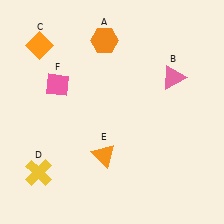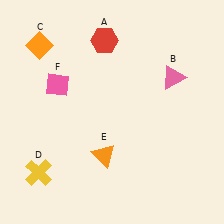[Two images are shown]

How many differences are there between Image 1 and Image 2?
There is 1 difference between the two images.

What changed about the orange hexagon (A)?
In Image 1, A is orange. In Image 2, it changed to red.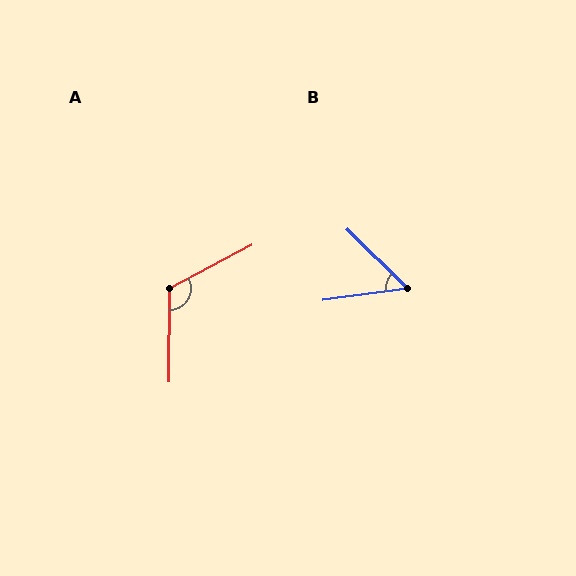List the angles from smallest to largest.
B (52°), A (118°).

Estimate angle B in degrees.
Approximately 52 degrees.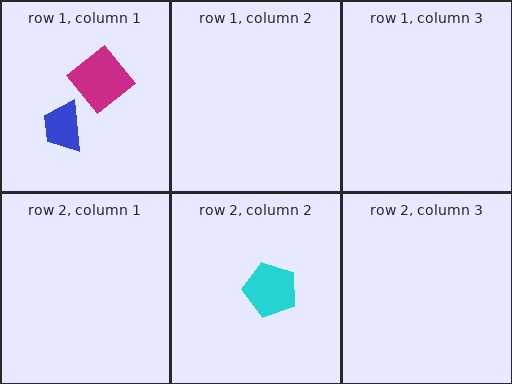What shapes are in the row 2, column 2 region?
The cyan pentagon.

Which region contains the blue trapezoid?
The row 1, column 1 region.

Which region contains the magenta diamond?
The row 1, column 1 region.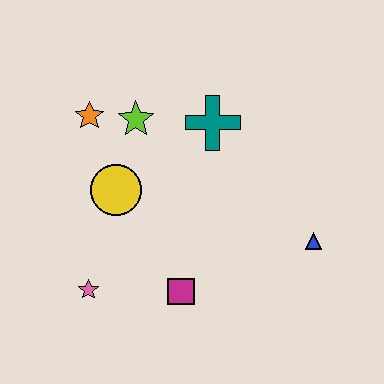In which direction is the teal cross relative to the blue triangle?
The teal cross is above the blue triangle.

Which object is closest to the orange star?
The lime star is closest to the orange star.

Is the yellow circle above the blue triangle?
Yes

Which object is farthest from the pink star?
The blue triangle is farthest from the pink star.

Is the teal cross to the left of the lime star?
No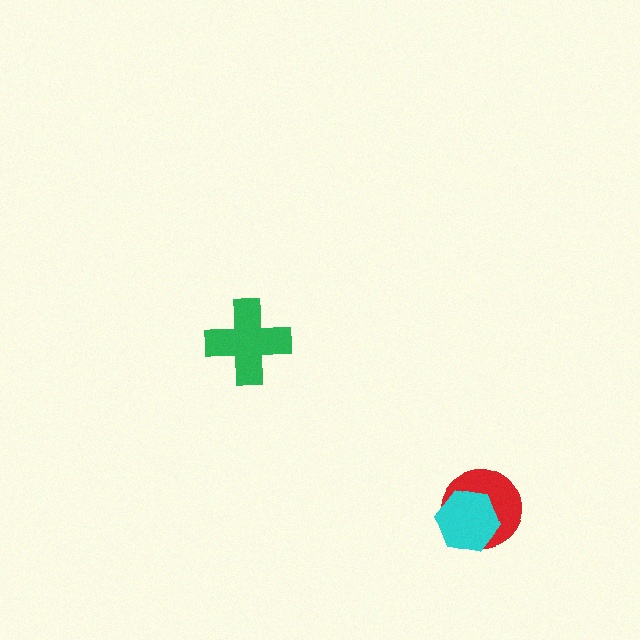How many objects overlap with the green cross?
0 objects overlap with the green cross.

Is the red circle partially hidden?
Yes, it is partially covered by another shape.